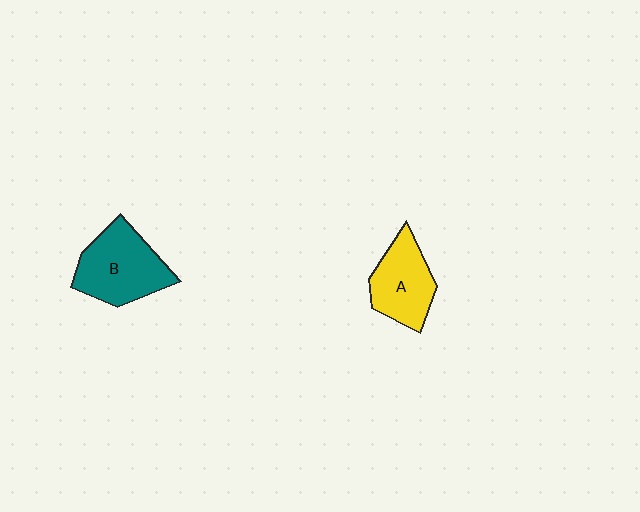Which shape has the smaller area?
Shape A (yellow).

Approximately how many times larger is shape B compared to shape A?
Approximately 1.2 times.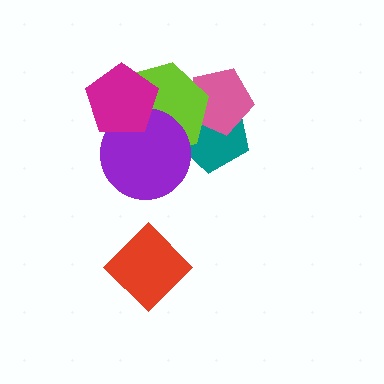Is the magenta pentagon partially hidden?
No, no other shape covers it.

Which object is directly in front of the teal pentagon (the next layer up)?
The pink pentagon is directly in front of the teal pentagon.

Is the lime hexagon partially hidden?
Yes, it is partially covered by another shape.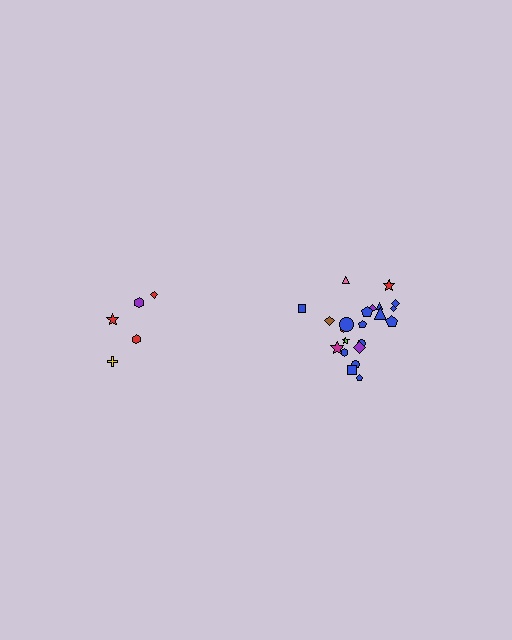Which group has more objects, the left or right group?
The right group.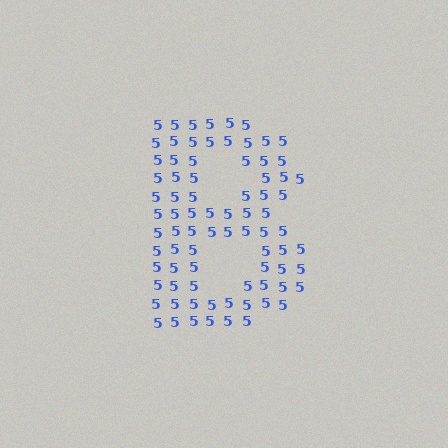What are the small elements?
The small elements are digit 5's.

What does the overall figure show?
The overall figure shows the letter B.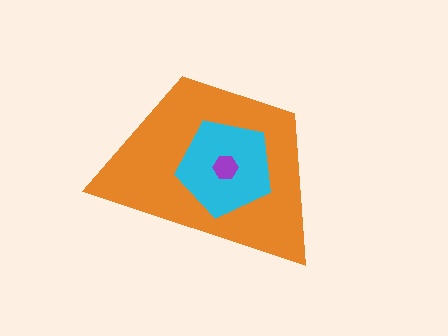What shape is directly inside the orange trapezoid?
The cyan pentagon.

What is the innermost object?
The purple hexagon.